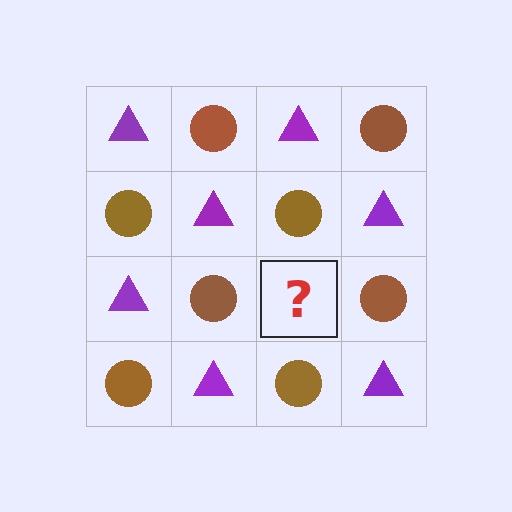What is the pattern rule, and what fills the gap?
The rule is that it alternates purple triangle and brown circle in a checkerboard pattern. The gap should be filled with a purple triangle.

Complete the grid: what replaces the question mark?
The question mark should be replaced with a purple triangle.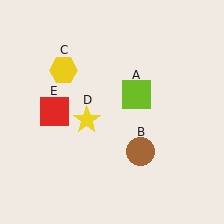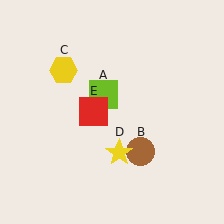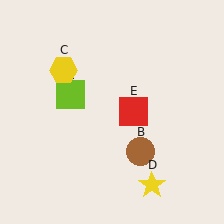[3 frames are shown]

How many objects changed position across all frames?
3 objects changed position: lime square (object A), yellow star (object D), red square (object E).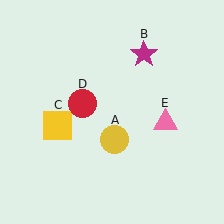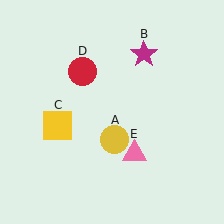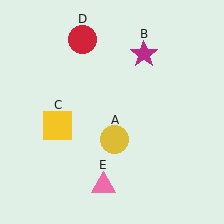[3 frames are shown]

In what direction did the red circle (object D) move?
The red circle (object D) moved up.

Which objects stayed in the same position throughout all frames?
Yellow circle (object A) and magenta star (object B) and yellow square (object C) remained stationary.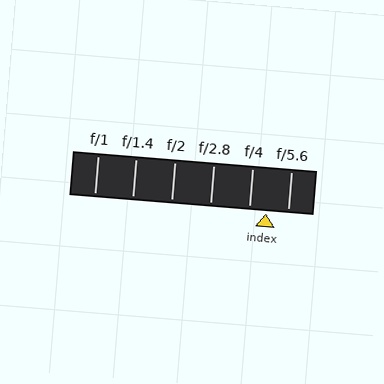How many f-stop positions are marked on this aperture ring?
There are 6 f-stop positions marked.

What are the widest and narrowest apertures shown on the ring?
The widest aperture shown is f/1 and the narrowest is f/5.6.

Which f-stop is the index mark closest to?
The index mark is closest to f/4.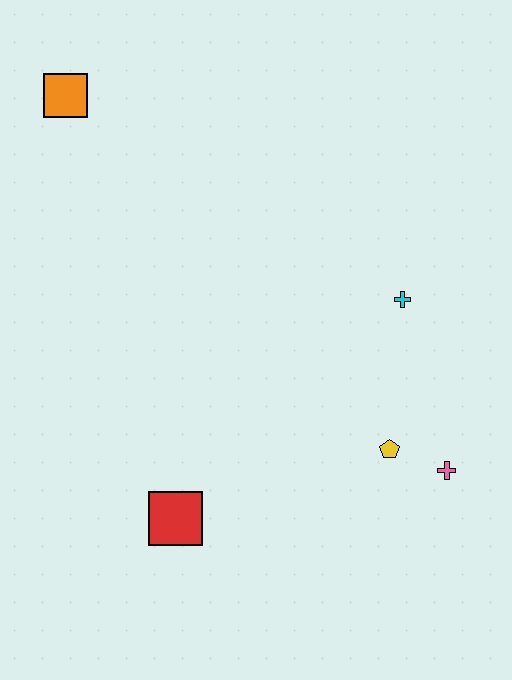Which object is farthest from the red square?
The orange square is farthest from the red square.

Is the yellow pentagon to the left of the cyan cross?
Yes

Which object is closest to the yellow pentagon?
The pink cross is closest to the yellow pentagon.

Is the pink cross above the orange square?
No